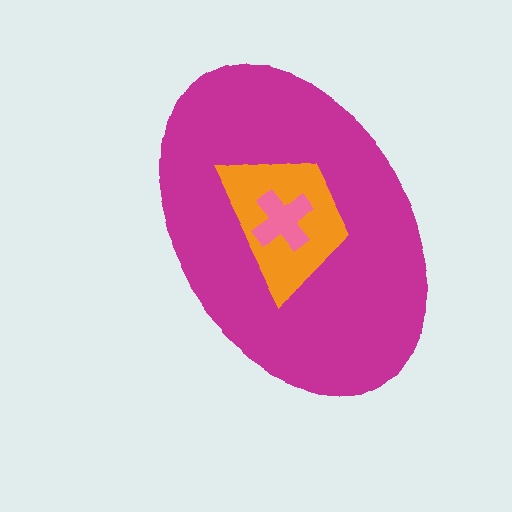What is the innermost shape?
The pink cross.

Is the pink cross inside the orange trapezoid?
Yes.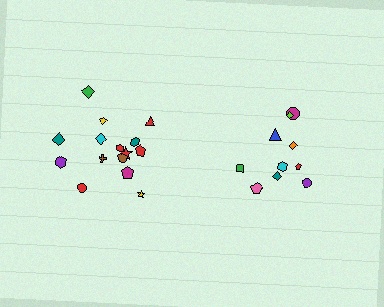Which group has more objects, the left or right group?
The left group.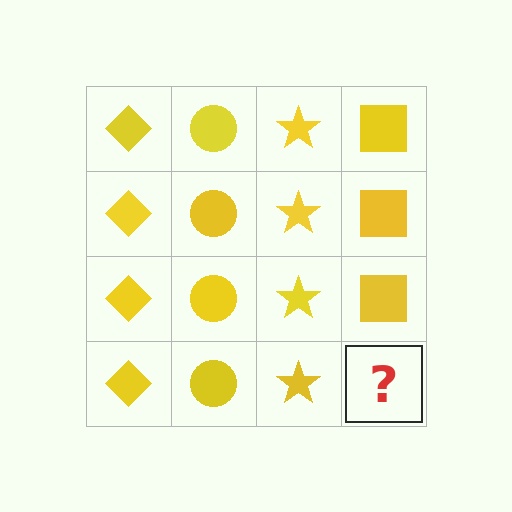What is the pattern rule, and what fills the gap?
The rule is that each column has a consistent shape. The gap should be filled with a yellow square.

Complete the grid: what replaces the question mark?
The question mark should be replaced with a yellow square.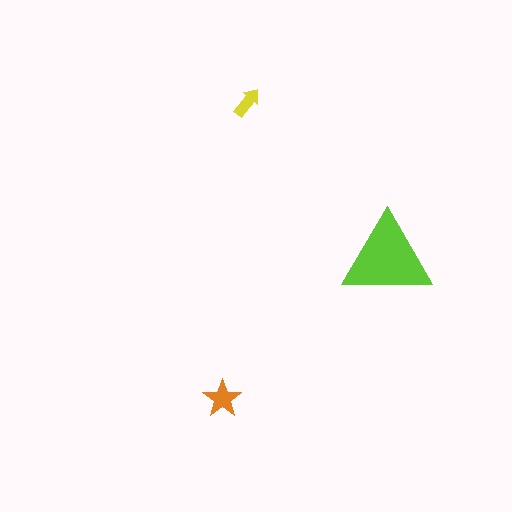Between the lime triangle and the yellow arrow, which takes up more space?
The lime triangle.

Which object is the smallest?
The yellow arrow.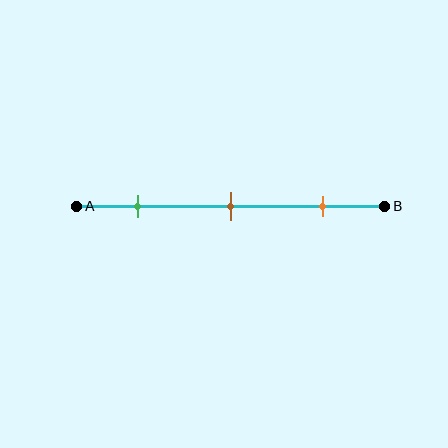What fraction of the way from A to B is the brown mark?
The brown mark is approximately 50% (0.5) of the way from A to B.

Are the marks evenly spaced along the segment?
Yes, the marks are approximately evenly spaced.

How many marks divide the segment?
There are 3 marks dividing the segment.